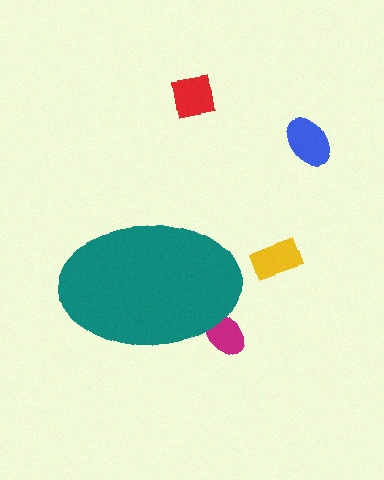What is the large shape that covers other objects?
A teal ellipse.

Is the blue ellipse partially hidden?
No, the blue ellipse is fully visible.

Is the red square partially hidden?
No, the red square is fully visible.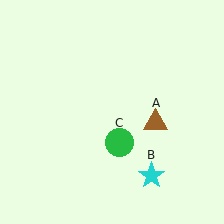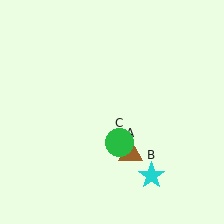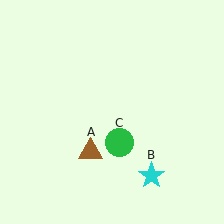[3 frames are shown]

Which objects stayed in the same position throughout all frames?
Cyan star (object B) and green circle (object C) remained stationary.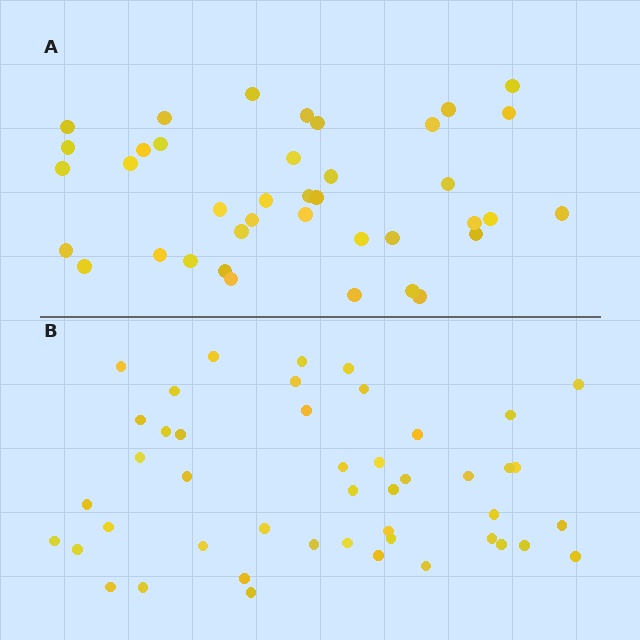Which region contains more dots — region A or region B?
Region B (the bottom region) has more dots.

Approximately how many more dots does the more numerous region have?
Region B has roughly 8 or so more dots than region A.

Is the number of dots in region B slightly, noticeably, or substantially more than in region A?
Region B has only slightly more — the two regions are fairly close. The ratio is roughly 1.2 to 1.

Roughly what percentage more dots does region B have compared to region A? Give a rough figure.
About 20% more.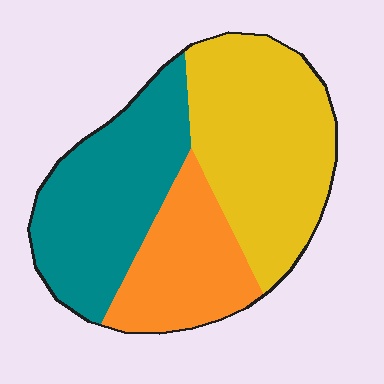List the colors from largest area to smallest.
From largest to smallest: yellow, teal, orange.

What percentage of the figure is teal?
Teal covers around 35% of the figure.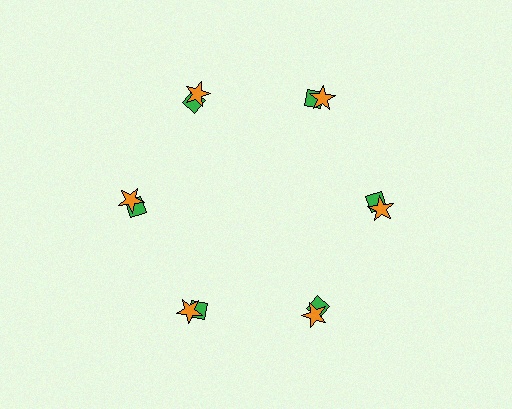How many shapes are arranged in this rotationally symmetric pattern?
There are 12 shapes, arranged in 6 groups of 2.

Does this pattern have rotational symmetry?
Yes, this pattern has 6-fold rotational symmetry. It looks the same after rotating 60 degrees around the center.